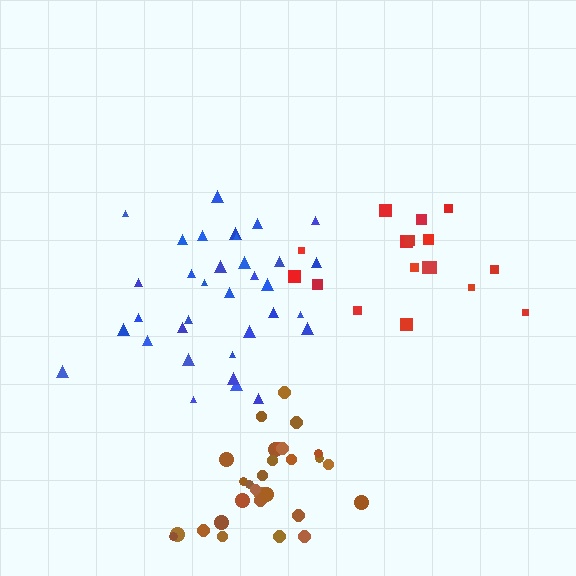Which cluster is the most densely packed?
Brown.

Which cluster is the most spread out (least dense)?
Red.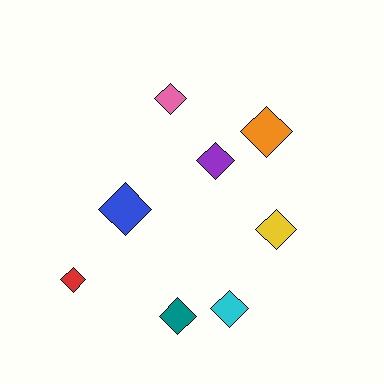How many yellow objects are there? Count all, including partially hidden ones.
There is 1 yellow object.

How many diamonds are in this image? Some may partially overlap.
There are 8 diamonds.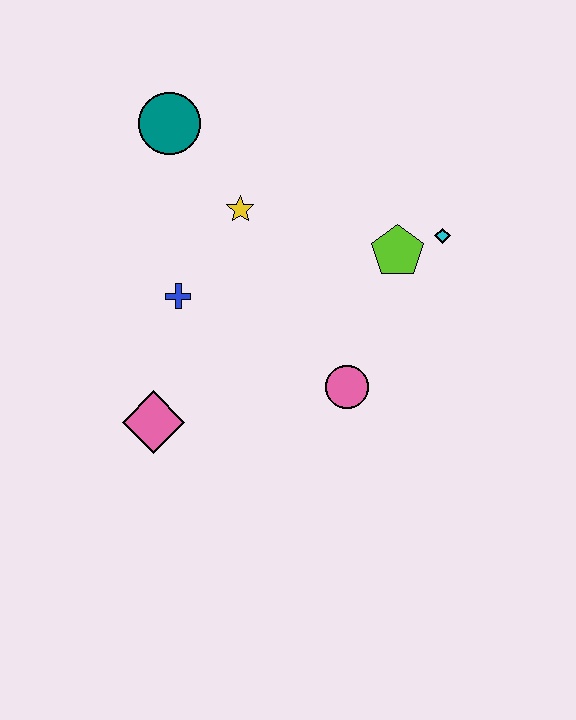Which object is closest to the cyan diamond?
The lime pentagon is closest to the cyan diamond.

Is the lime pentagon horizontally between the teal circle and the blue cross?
No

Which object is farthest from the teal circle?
The pink circle is farthest from the teal circle.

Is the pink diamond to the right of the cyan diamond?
No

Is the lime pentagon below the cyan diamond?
Yes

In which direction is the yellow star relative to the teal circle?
The yellow star is below the teal circle.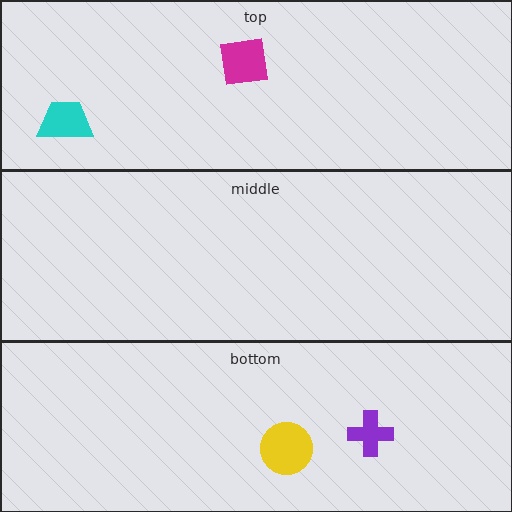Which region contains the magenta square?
The top region.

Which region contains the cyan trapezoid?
The top region.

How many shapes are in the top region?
2.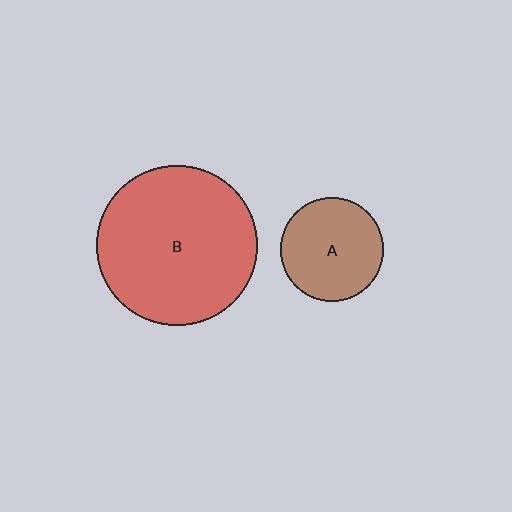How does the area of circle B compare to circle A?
Approximately 2.4 times.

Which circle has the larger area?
Circle B (red).